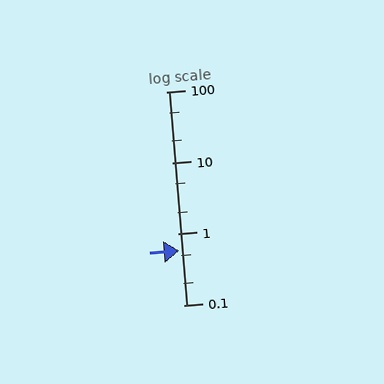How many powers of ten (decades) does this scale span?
The scale spans 3 decades, from 0.1 to 100.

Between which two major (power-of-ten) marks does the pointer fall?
The pointer is between 0.1 and 1.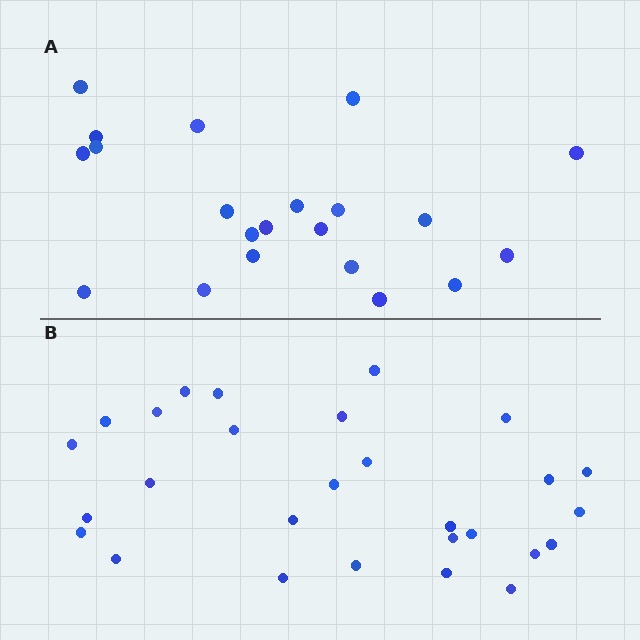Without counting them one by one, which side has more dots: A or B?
Region B (the bottom region) has more dots.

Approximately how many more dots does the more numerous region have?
Region B has roughly 8 or so more dots than region A.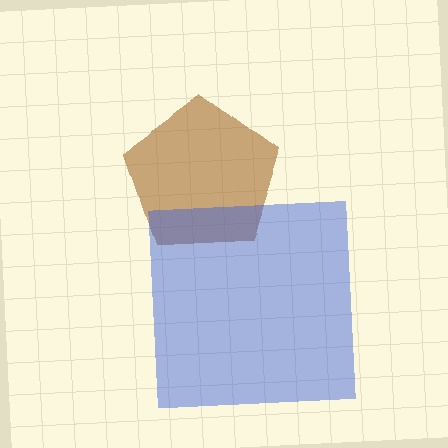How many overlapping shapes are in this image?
There are 2 overlapping shapes in the image.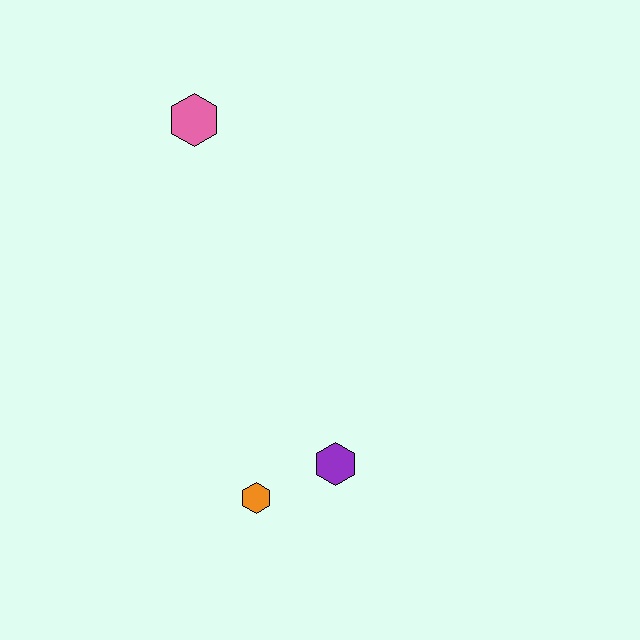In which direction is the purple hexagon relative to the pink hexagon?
The purple hexagon is below the pink hexagon.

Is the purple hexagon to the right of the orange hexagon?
Yes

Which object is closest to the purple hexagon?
The orange hexagon is closest to the purple hexagon.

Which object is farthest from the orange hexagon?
The pink hexagon is farthest from the orange hexagon.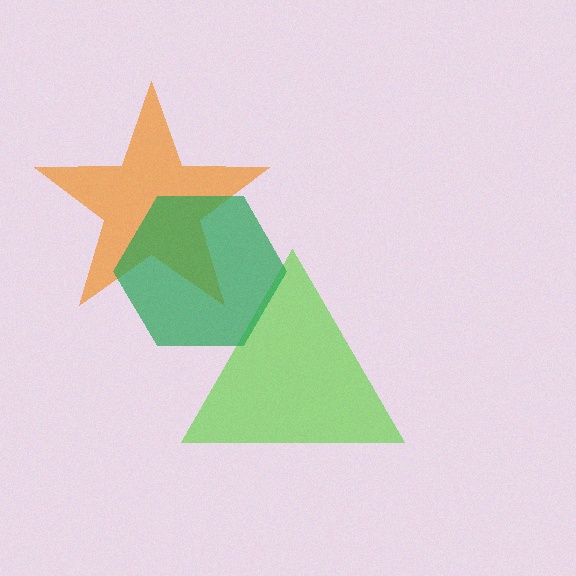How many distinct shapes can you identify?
There are 3 distinct shapes: a lime triangle, an orange star, a green hexagon.